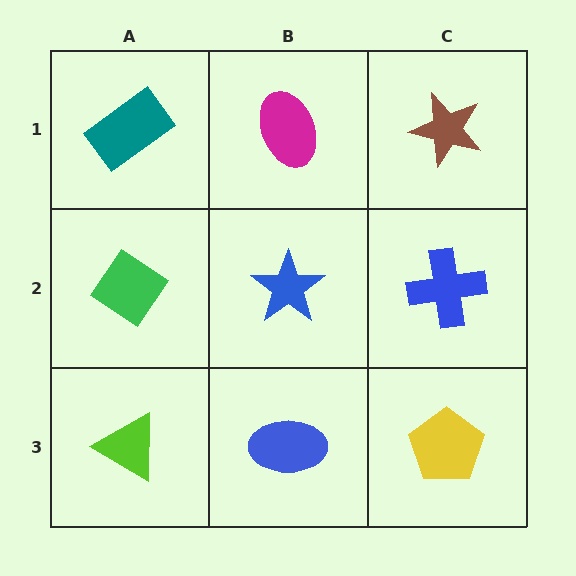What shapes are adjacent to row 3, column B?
A blue star (row 2, column B), a lime triangle (row 3, column A), a yellow pentagon (row 3, column C).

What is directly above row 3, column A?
A green diamond.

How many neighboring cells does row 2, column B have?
4.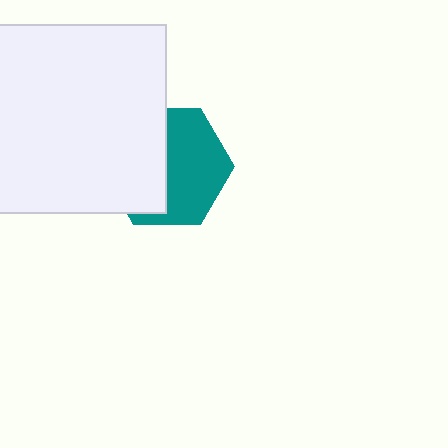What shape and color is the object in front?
The object in front is a white square.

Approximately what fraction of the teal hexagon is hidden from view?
Roughly 46% of the teal hexagon is hidden behind the white square.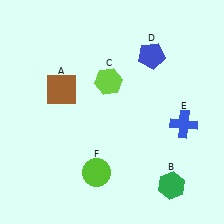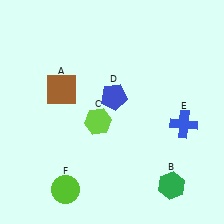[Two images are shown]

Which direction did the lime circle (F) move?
The lime circle (F) moved left.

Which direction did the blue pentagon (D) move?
The blue pentagon (D) moved down.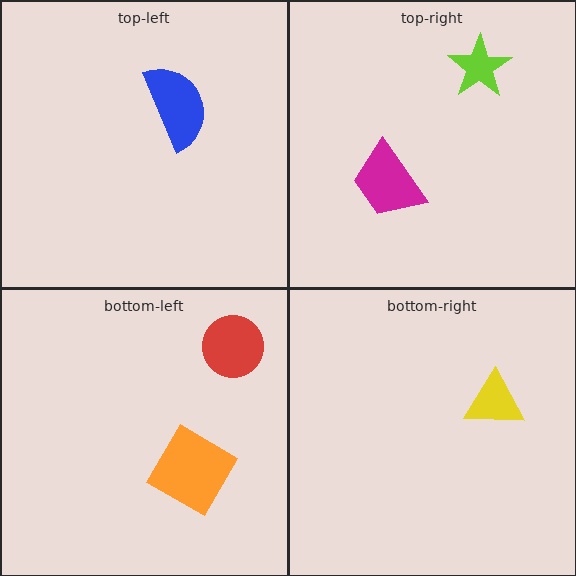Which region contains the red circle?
The bottom-left region.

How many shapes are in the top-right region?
2.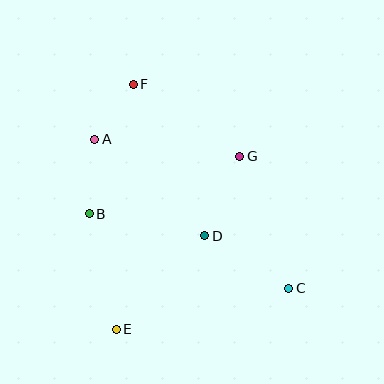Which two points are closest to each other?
Points A and F are closest to each other.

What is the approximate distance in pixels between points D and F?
The distance between D and F is approximately 167 pixels.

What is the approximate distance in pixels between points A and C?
The distance between A and C is approximately 244 pixels.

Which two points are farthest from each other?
Points C and F are farthest from each other.